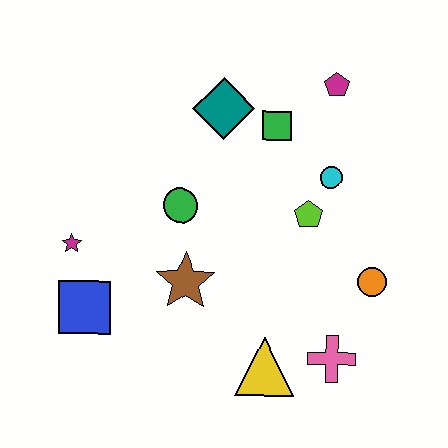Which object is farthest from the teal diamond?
The pink cross is farthest from the teal diamond.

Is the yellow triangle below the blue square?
Yes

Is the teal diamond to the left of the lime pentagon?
Yes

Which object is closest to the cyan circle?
The lime pentagon is closest to the cyan circle.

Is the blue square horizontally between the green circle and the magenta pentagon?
No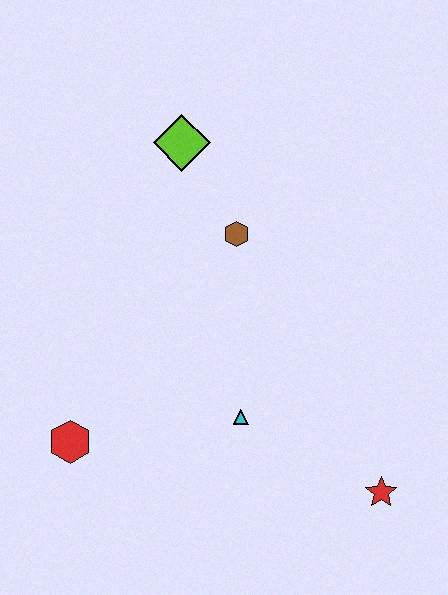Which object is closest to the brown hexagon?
The lime diamond is closest to the brown hexagon.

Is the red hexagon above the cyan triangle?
No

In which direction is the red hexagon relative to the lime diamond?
The red hexagon is below the lime diamond.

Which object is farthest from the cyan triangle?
The lime diamond is farthest from the cyan triangle.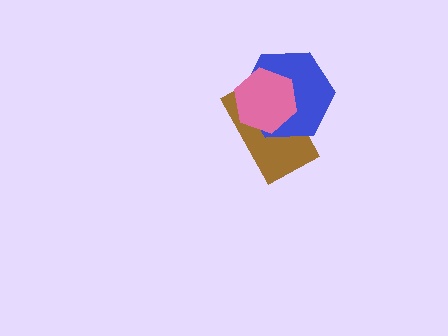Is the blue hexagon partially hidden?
Yes, it is partially covered by another shape.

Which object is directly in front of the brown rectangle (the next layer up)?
The blue hexagon is directly in front of the brown rectangle.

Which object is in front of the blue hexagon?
The pink hexagon is in front of the blue hexagon.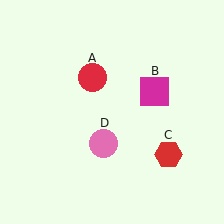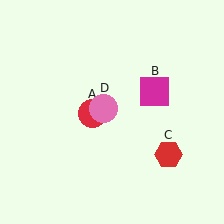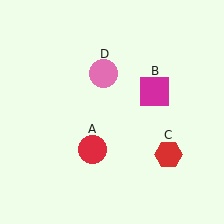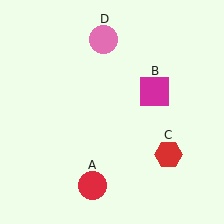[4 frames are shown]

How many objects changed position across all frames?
2 objects changed position: red circle (object A), pink circle (object D).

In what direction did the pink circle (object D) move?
The pink circle (object D) moved up.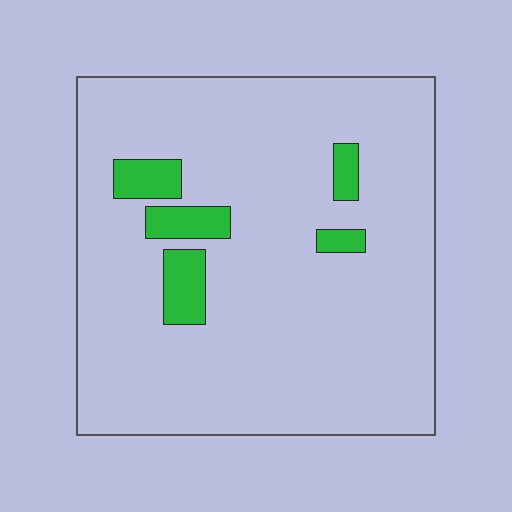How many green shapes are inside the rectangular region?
5.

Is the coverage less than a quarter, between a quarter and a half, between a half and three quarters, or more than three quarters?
Less than a quarter.